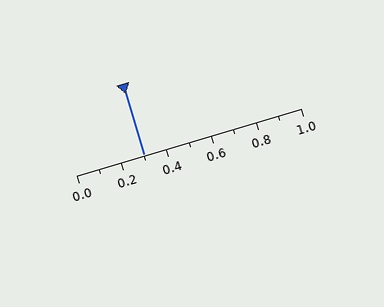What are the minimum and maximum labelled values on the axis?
The axis runs from 0.0 to 1.0.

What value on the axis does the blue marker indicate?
The marker indicates approximately 0.3.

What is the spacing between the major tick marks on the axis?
The major ticks are spaced 0.2 apart.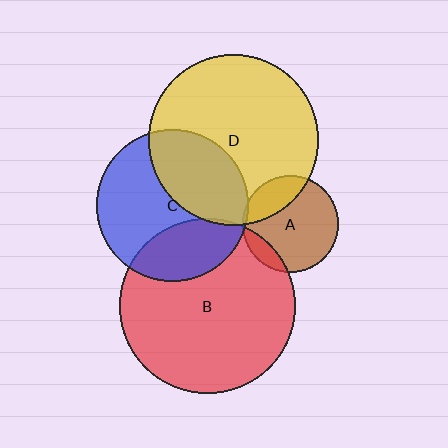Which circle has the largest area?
Circle B (red).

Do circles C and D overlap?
Yes.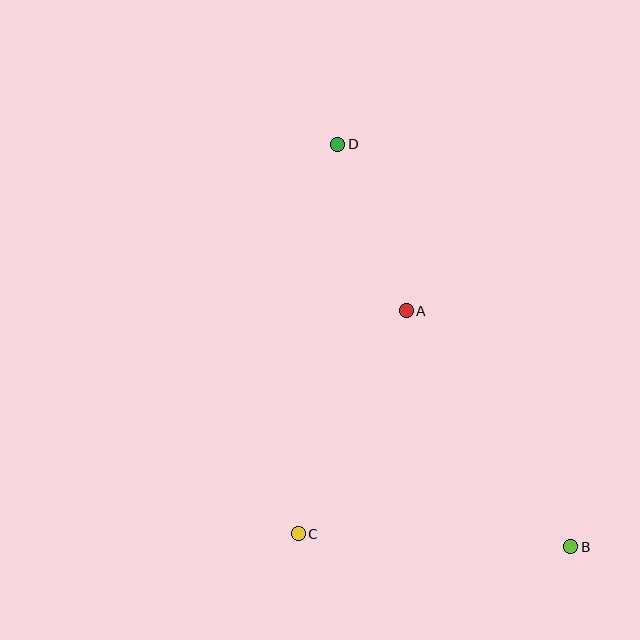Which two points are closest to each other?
Points A and D are closest to each other.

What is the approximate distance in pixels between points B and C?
The distance between B and C is approximately 273 pixels.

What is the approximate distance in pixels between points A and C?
The distance between A and C is approximately 248 pixels.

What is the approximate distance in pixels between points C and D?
The distance between C and D is approximately 391 pixels.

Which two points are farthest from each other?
Points B and D are farthest from each other.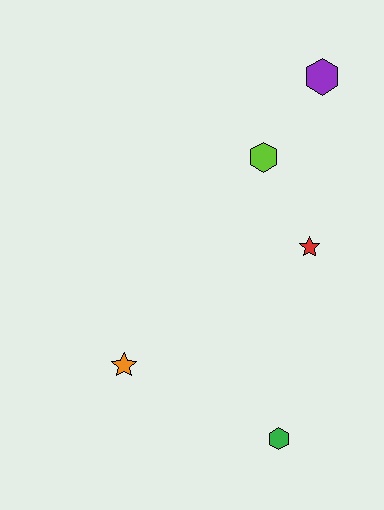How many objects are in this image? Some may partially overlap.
There are 5 objects.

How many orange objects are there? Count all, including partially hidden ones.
There is 1 orange object.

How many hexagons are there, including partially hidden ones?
There are 3 hexagons.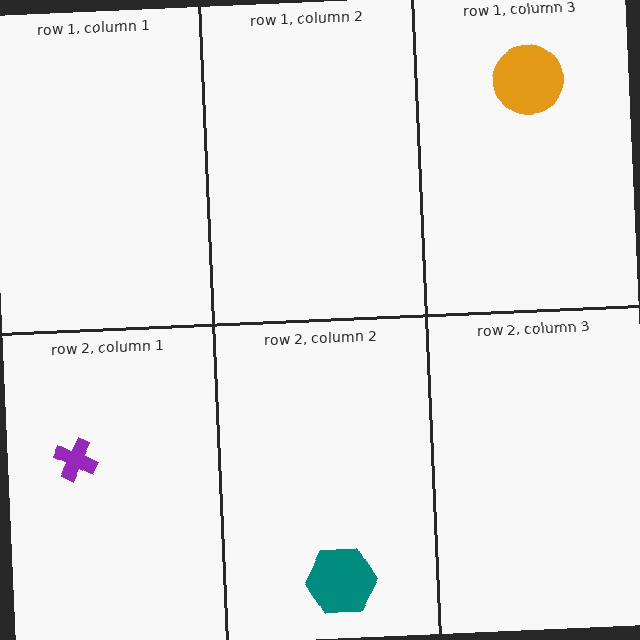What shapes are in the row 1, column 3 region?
The orange circle.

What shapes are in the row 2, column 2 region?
The teal hexagon.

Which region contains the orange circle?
The row 1, column 3 region.